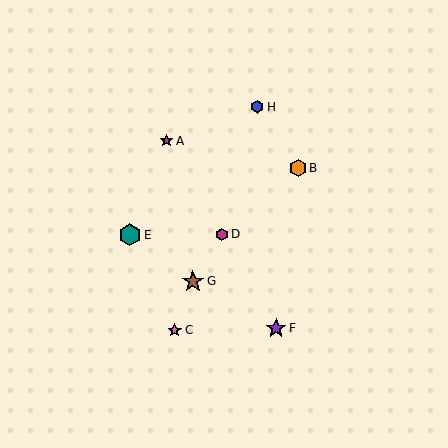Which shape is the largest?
The teal hexagon (labeled E) is the largest.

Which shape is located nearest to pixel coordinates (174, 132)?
The magenta star (labeled A) at (166, 141) is nearest to that location.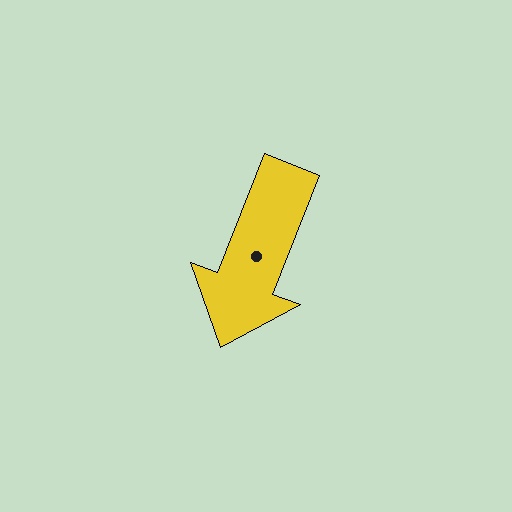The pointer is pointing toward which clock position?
Roughly 7 o'clock.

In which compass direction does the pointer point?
South.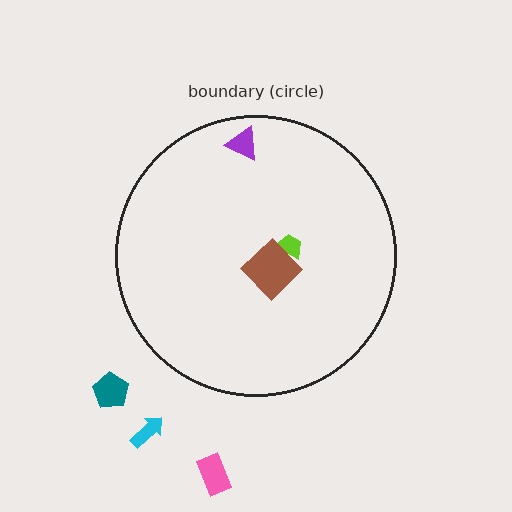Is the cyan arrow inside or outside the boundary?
Outside.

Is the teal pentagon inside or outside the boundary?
Outside.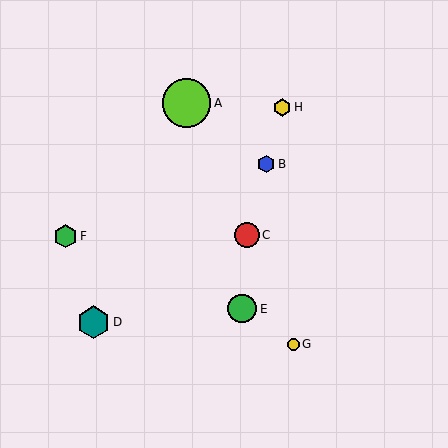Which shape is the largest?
The lime circle (labeled A) is the largest.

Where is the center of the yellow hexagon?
The center of the yellow hexagon is at (282, 107).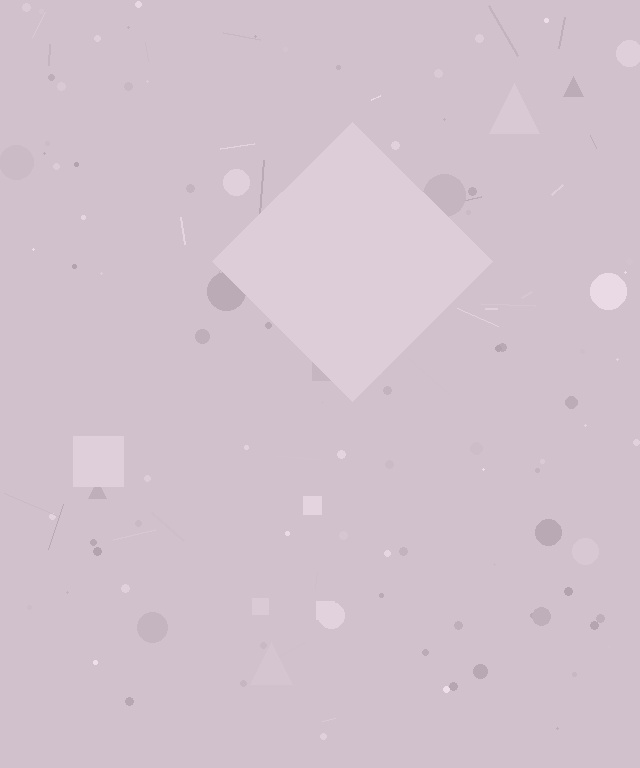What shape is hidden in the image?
A diamond is hidden in the image.